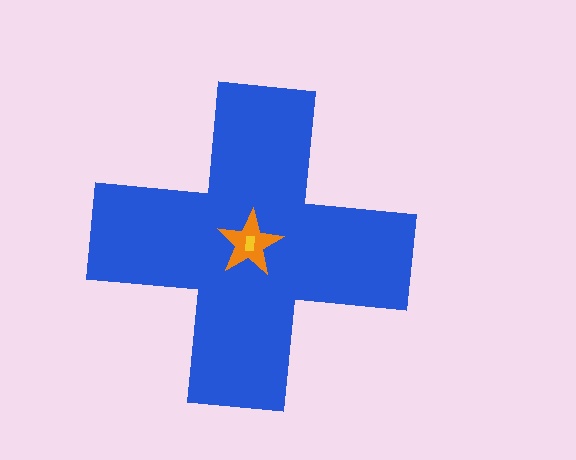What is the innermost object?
The yellow rectangle.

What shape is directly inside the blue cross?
The orange star.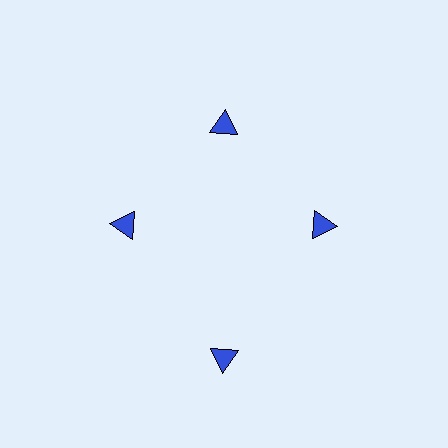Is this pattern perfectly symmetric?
No. The 4 blue triangles are arranged in a ring, but one element near the 6 o'clock position is pushed outward from the center, breaking the 4-fold rotational symmetry.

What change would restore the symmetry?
The symmetry would be restored by moving it inward, back onto the ring so that all 4 triangles sit at equal angles and equal distance from the center.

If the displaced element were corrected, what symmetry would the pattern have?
It would have 4-fold rotational symmetry — the pattern would map onto itself every 90 degrees.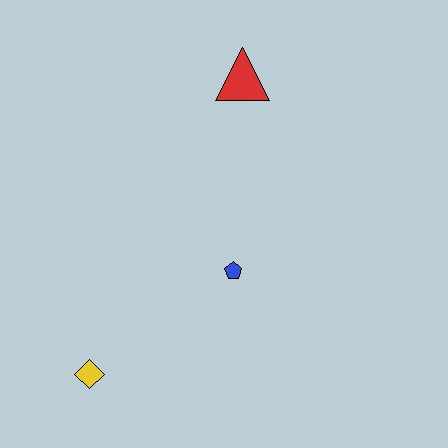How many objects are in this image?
There are 3 objects.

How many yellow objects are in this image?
There is 1 yellow object.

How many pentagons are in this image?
There is 1 pentagon.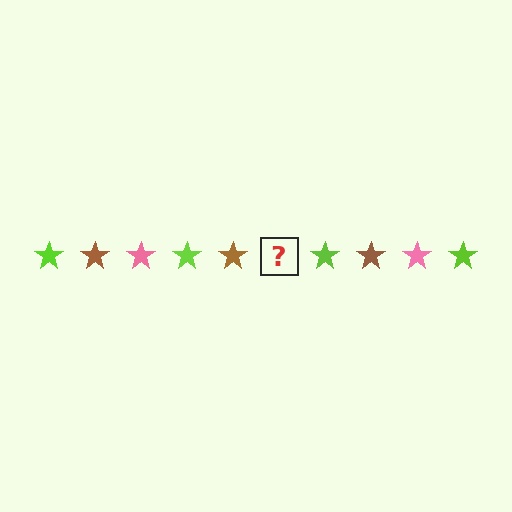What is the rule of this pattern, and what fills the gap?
The rule is that the pattern cycles through lime, brown, pink stars. The gap should be filled with a pink star.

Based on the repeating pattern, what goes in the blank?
The blank should be a pink star.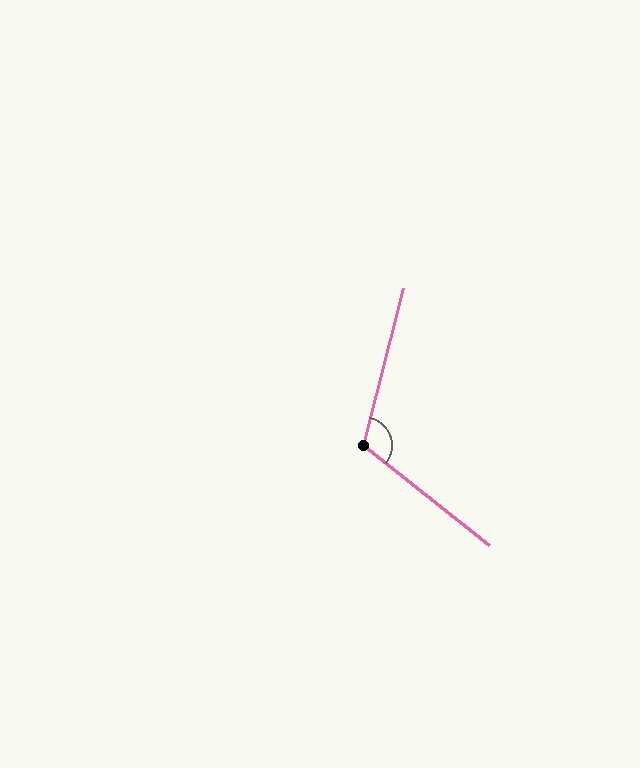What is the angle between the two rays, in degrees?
Approximately 114 degrees.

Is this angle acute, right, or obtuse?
It is obtuse.